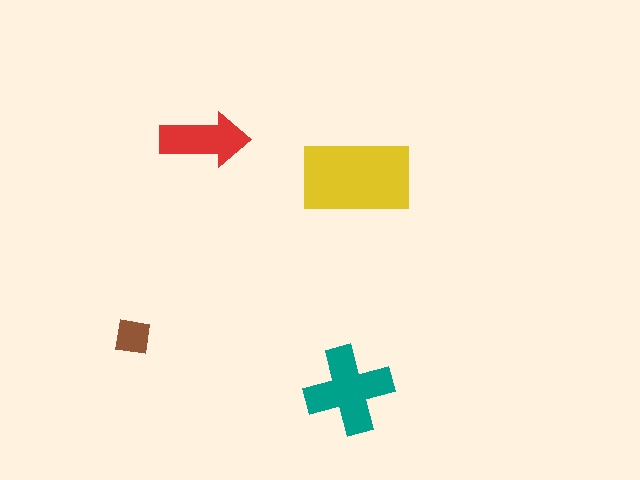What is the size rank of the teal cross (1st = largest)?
2nd.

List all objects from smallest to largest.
The brown square, the red arrow, the teal cross, the yellow rectangle.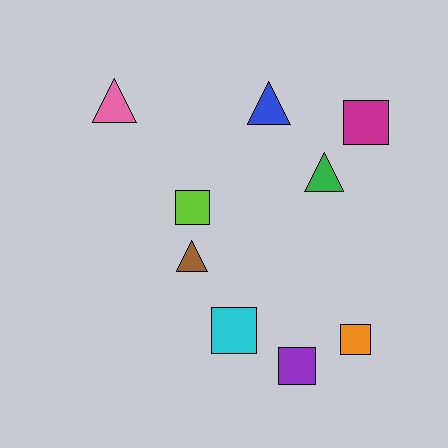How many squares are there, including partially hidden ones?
There are 5 squares.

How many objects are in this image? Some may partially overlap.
There are 9 objects.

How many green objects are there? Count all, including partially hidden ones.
There is 1 green object.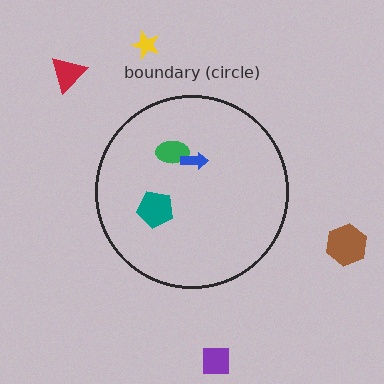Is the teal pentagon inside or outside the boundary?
Inside.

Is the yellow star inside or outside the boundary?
Outside.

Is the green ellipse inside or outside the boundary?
Inside.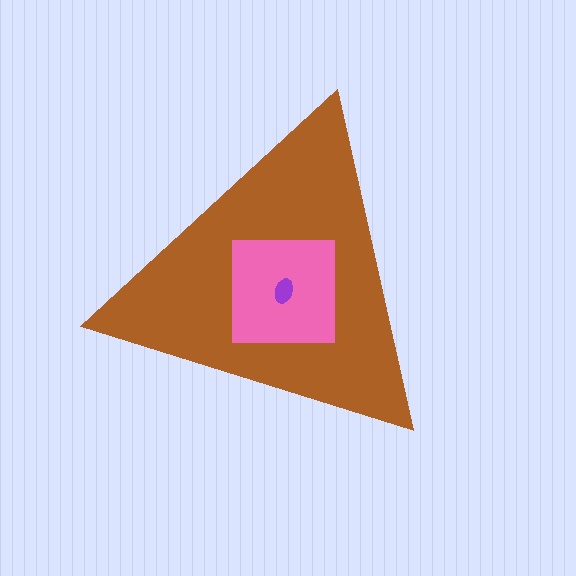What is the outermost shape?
The brown triangle.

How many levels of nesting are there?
3.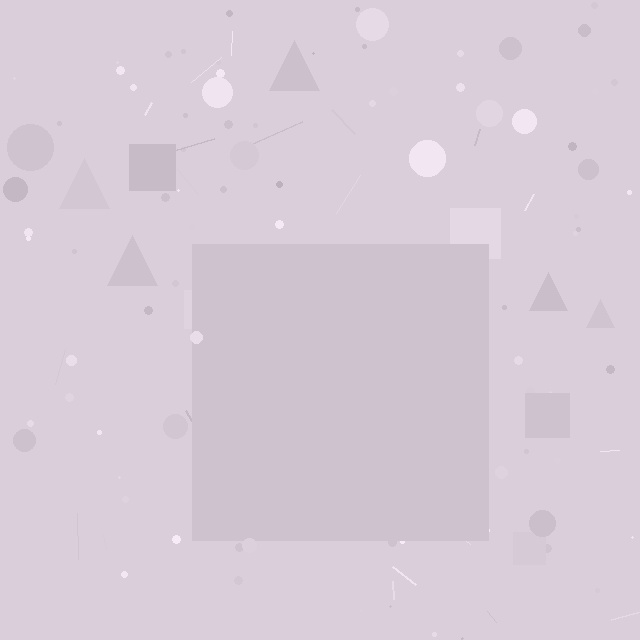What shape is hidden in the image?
A square is hidden in the image.